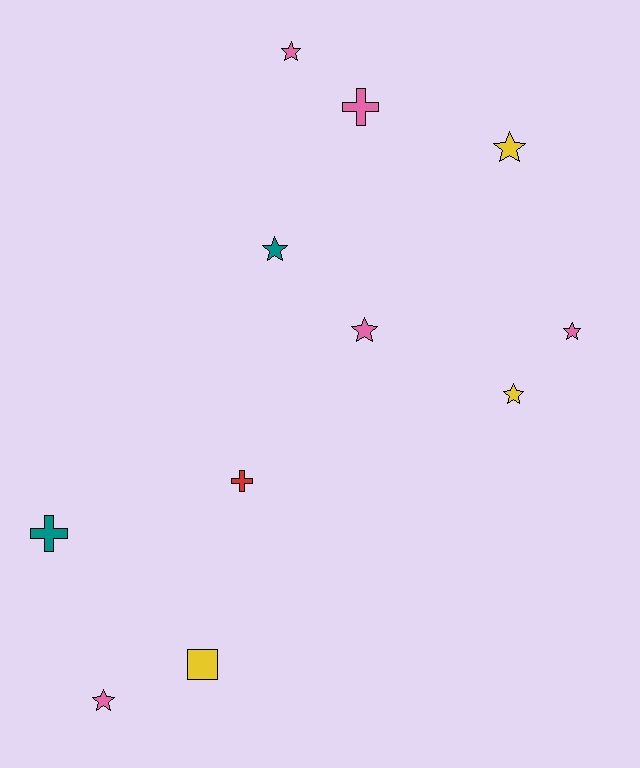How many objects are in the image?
There are 11 objects.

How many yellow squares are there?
There is 1 yellow square.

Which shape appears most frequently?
Star, with 7 objects.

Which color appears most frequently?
Pink, with 5 objects.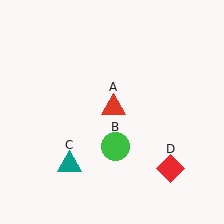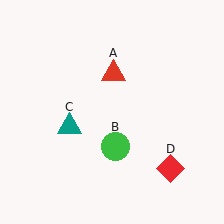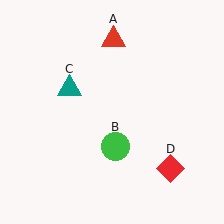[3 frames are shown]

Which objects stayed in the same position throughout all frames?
Green circle (object B) and red diamond (object D) remained stationary.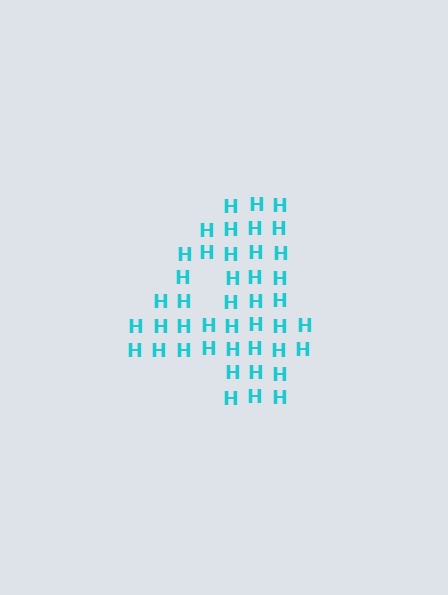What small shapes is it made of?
It is made of small letter H's.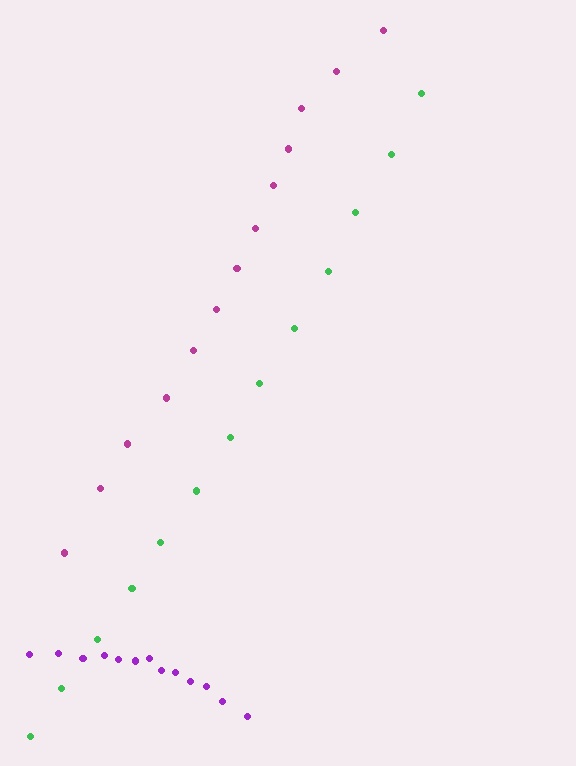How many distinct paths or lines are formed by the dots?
There are 3 distinct paths.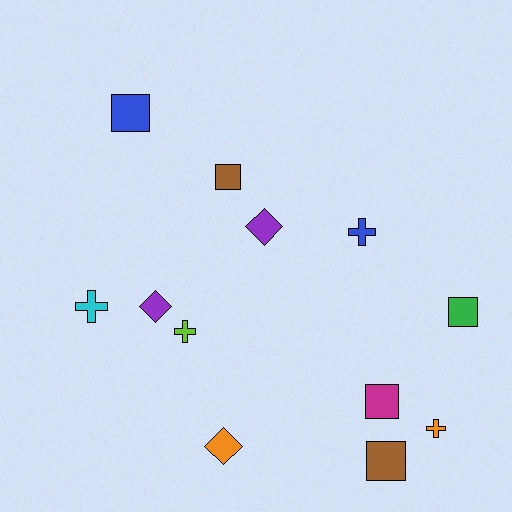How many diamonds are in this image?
There are 3 diamonds.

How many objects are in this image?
There are 12 objects.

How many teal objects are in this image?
There are no teal objects.